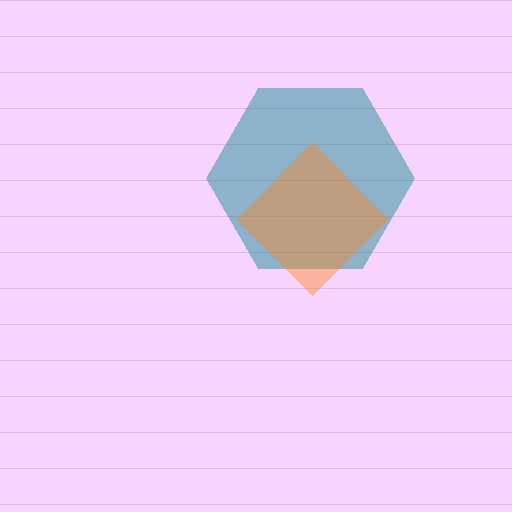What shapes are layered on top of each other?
The layered shapes are: a teal hexagon, an orange diamond.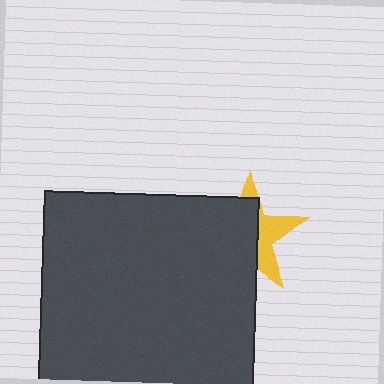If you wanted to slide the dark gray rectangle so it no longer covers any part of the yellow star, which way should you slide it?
Slide it left — that is the most direct way to separate the two shapes.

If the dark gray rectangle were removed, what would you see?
You would see the complete yellow star.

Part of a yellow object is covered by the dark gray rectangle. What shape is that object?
It is a star.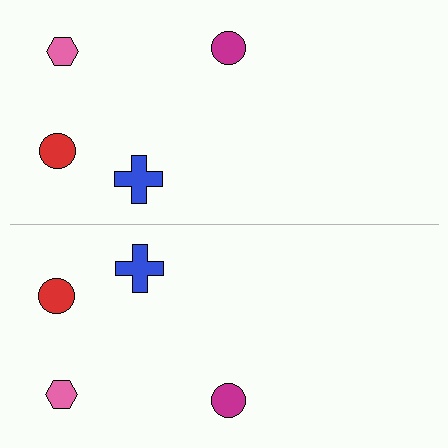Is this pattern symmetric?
Yes, this pattern has bilateral (reflection) symmetry.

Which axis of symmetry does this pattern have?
The pattern has a horizontal axis of symmetry running through the center of the image.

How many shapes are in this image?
There are 8 shapes in this image.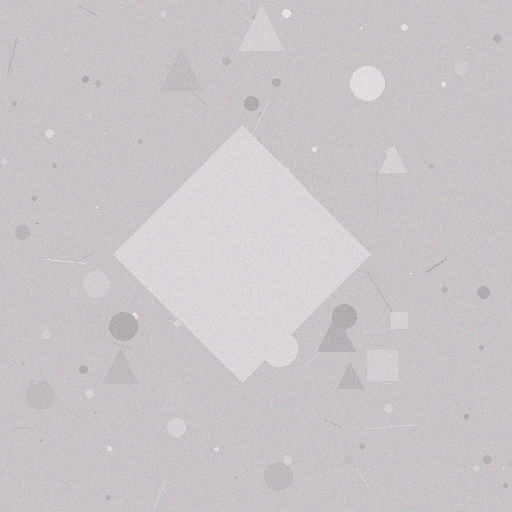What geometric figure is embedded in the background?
A diamond is embedded in the background.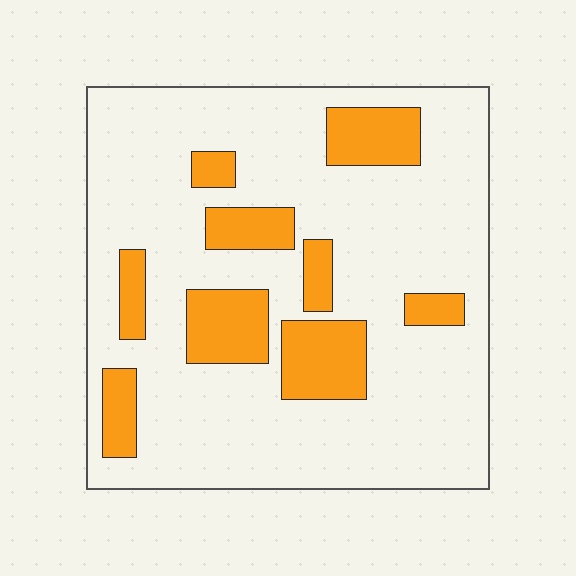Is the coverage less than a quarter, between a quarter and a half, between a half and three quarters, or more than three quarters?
Less than a quarter.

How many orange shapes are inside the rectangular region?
9.